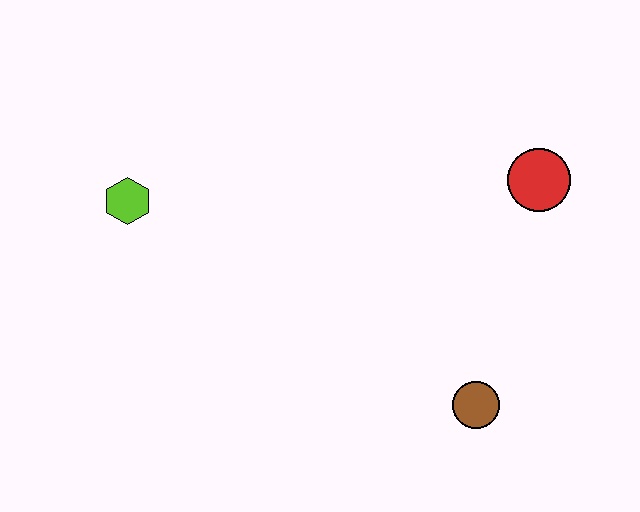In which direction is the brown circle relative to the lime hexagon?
The brown circle is to the right of the lime hexagon.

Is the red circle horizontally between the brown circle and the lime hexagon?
No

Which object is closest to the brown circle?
The red circle is closest to the brown circle.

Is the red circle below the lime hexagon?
No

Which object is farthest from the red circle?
The lime hexagon is farthest from the red circle.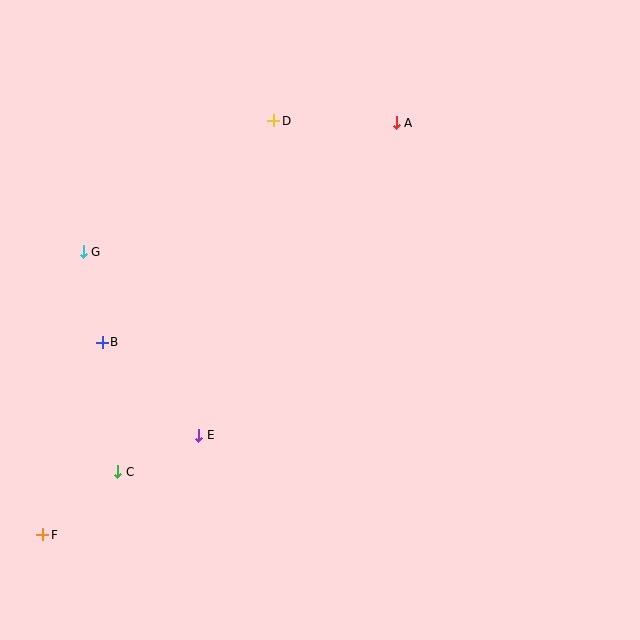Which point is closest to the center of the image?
Point E at (199, 435) is closest to the center.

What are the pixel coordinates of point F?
Point F is at (43, 535).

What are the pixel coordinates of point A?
Point A is at (396, 123).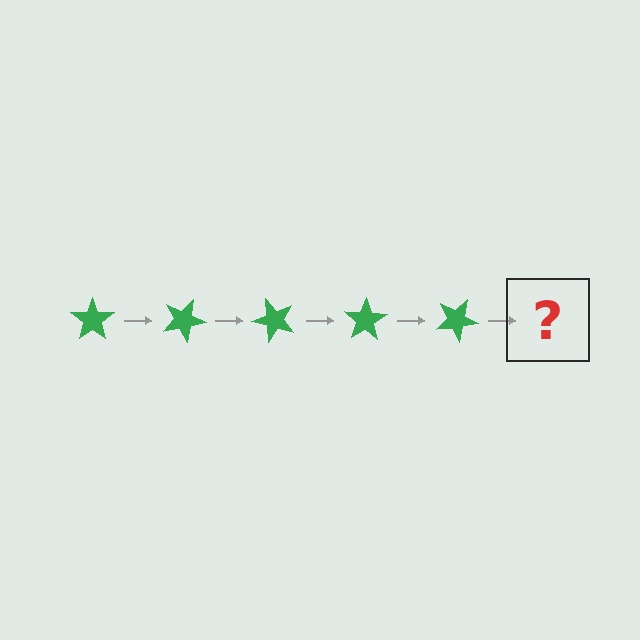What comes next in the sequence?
The next element should be a green star rotated 125 degrees.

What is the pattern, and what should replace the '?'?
The pattern is that the star rotates 25 degrees each step. The '?' should be a green star rotated 125 degrees.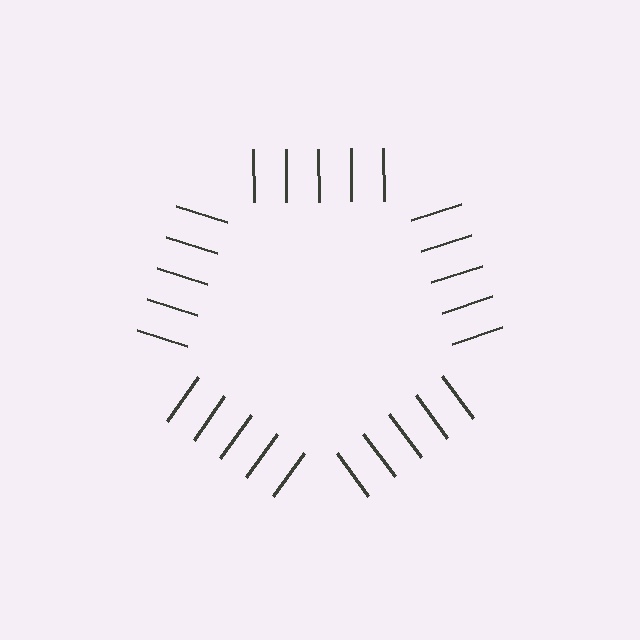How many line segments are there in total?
25 — 5 along each of the 5 edges.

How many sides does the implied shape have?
5 sides — the line-ends trace a pentagon.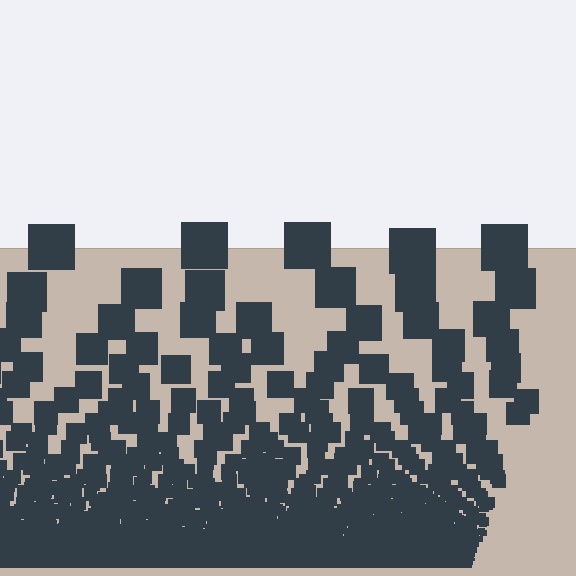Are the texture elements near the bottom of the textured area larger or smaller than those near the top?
Smaller. The gradient is inverted — elements near the bottom are smaller and denser.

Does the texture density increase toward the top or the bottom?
Density increases toward the bottom.